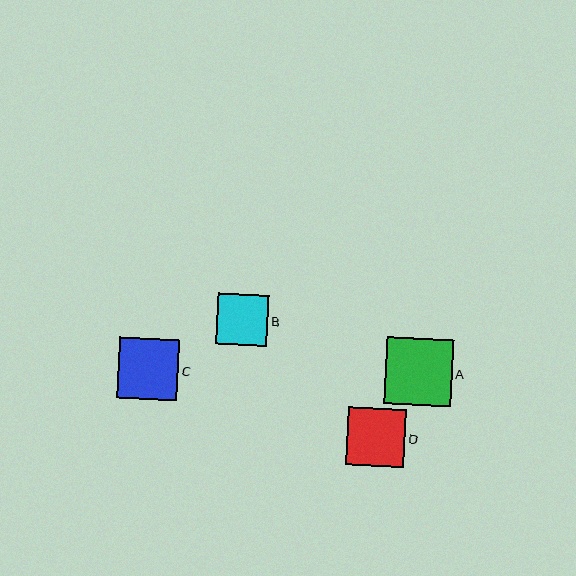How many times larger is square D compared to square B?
Square D is approximately 1.1 times the size of square B.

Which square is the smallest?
Square B is the smallest with a size of approximately 51 pixels.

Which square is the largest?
Square A is the largest with a size of approximately 67 pixels.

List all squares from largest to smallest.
From largest to smallest: A, C, D, B.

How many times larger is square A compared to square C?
Square A is approximately 1.1 times the size of square C.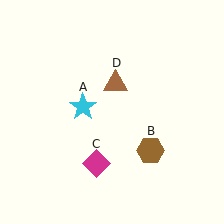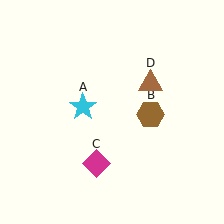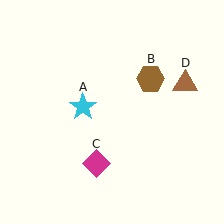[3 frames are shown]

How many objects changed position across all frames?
2 objects changed position: brown hexagon (object B), brown triangle (object D).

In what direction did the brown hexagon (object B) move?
The brown hexagon (object B) moved up.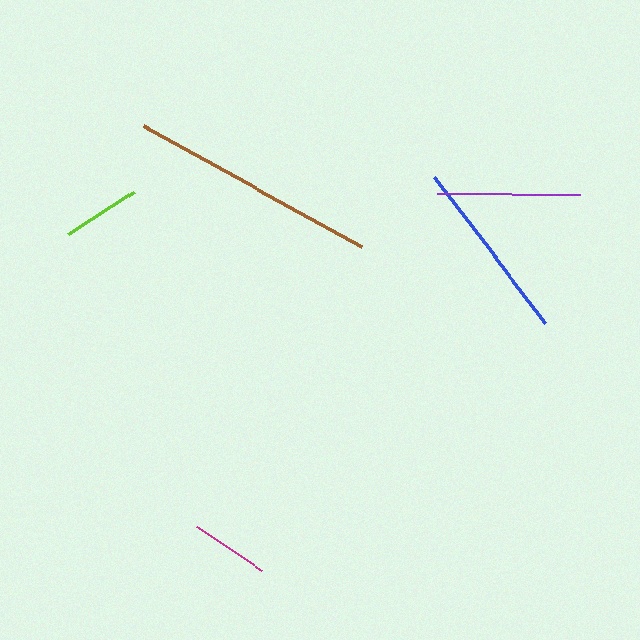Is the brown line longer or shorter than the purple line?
The brown line is longer than the purple line.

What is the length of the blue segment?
The blue segment is approximately 184 pixels long.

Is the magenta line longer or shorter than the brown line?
The brown line is longer than the magenta line.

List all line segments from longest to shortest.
From longest to shortest: brown, blue, purple, lime, magenta.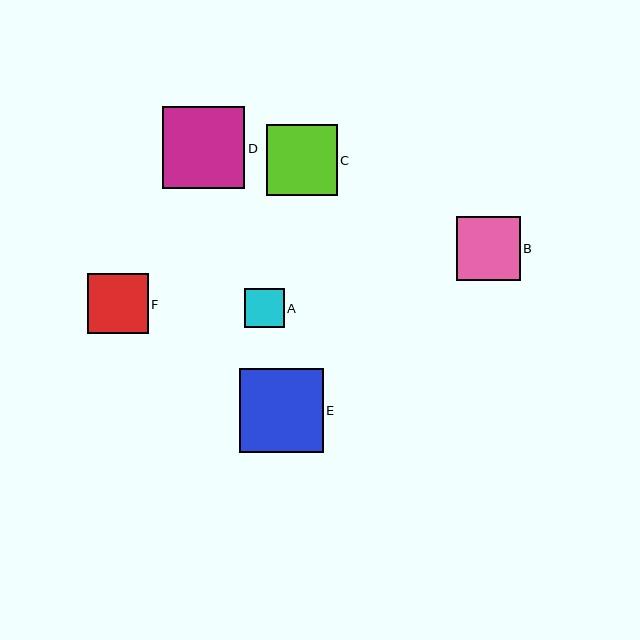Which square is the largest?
Square E is the largest with a size of approximately 84 pixels.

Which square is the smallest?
Square A is the smallest with a size of approximately 40 pixels.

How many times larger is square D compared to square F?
Square D is approximately 1.4 times the size of square F.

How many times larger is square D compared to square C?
Square D is approximately 1.2 times the size of square C.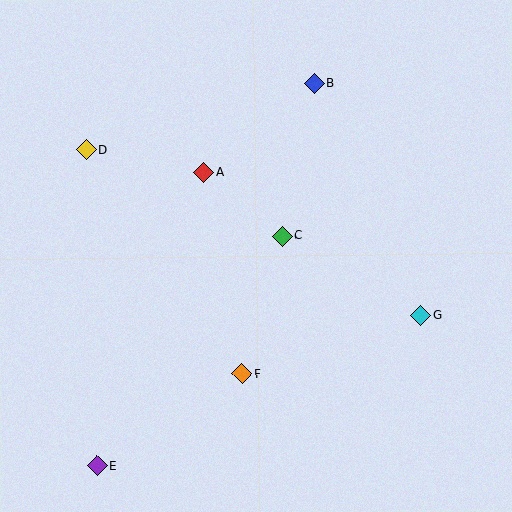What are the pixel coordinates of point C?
Point C is at (282, 236).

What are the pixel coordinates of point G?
Point G is at (420, 315).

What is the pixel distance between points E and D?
The distance between E and D is 316 pixels.